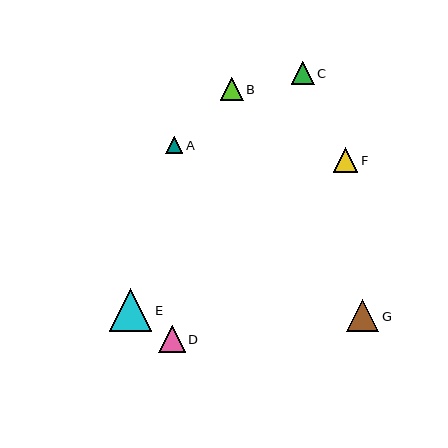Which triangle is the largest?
Triangle E is the largest with a size of approximately 42 pixels.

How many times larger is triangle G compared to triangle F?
Triangle G is approximately 1.3 times the size of triangle F.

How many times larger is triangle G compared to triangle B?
Triangle G is approximately 1.4 times the size of triangle B.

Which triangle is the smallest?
Triangle A is the smallest with a size of approximately 17 pixels.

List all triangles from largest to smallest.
From largest to smallest: E, G, D, F, B, C, A.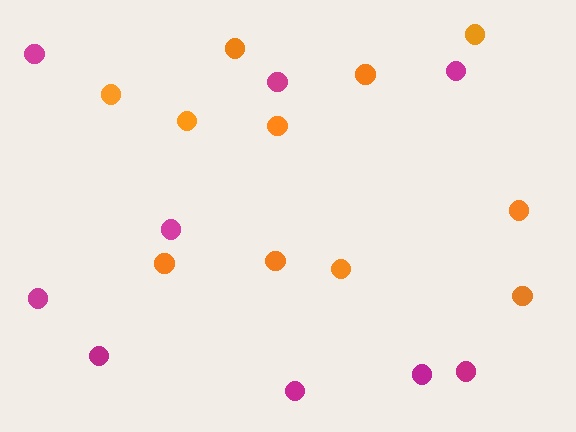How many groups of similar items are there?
There are 2 groups: one group of orange circles (11) and one group of magenta circles (9).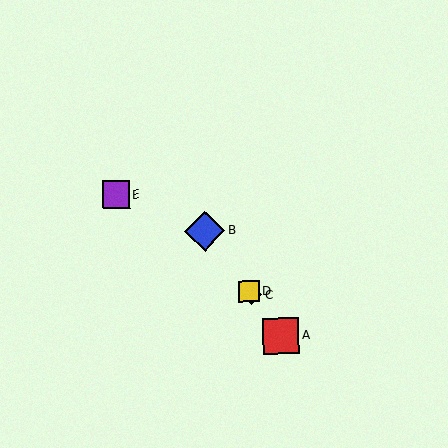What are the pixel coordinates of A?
Object A is at (281, 336).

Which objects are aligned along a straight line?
Objects A, B, C, D are aligned along a straight line.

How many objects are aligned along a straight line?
4 objects (A, B, C, D) are aligned along a straight line.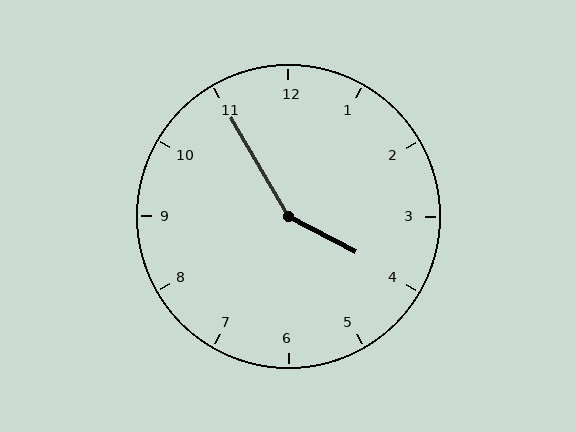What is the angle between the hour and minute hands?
Approximately 148 degrees.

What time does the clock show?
3:55.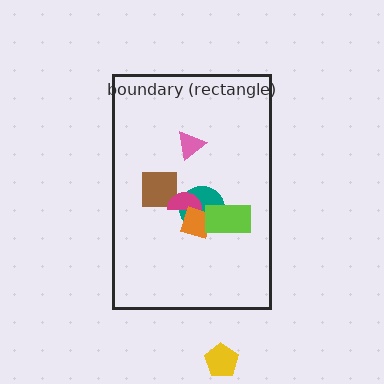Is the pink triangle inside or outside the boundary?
Inside.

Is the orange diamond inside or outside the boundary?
Inside.